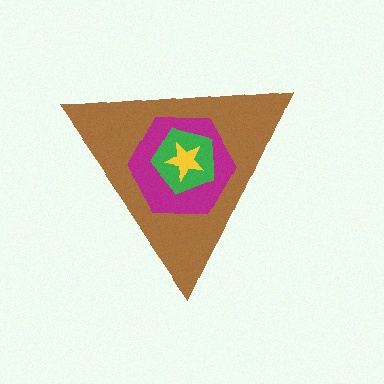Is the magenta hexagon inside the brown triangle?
Yes.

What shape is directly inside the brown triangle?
The magenta hexagon.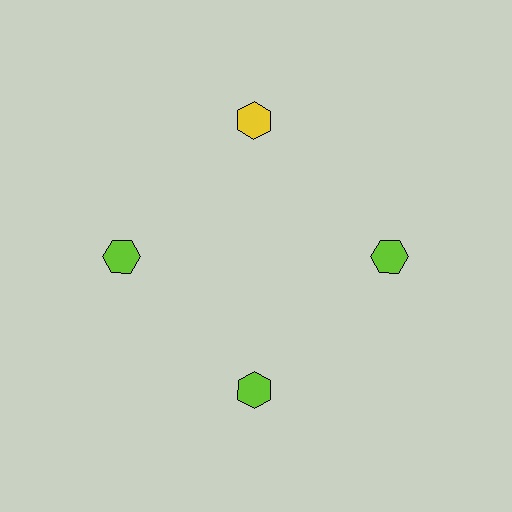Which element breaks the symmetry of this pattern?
The yellow hexagon at roughly the 12 o'clock position breaks the symmetry. All other shapes are lime hexagons.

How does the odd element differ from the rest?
It has a different color: yellow instead of lime.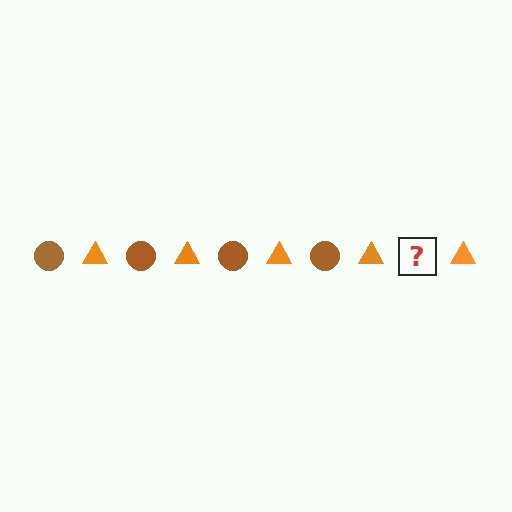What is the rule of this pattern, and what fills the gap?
The rule is that the pattern alternates between brown circle and orange triangle. The gap should be filled with a brown circle.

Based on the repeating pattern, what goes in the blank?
The blank should be a brown circle.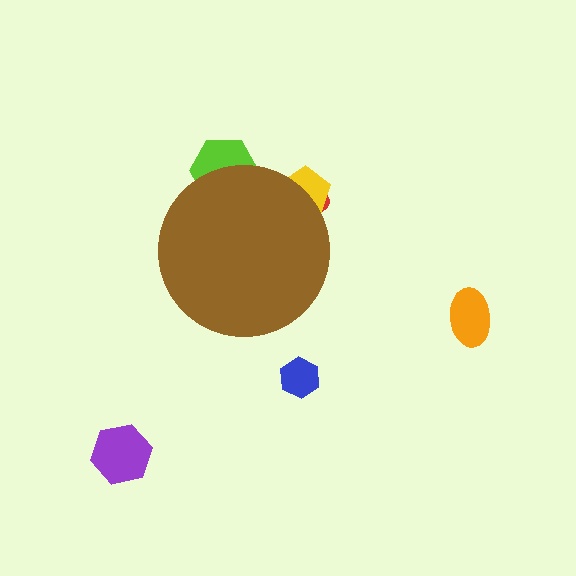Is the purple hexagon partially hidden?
No, the purple hexagon is fully visible.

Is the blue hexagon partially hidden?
No, the blue hexagon is fully visible.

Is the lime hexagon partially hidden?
Yes, the lime hexagon is partially hidden behind the brown circle.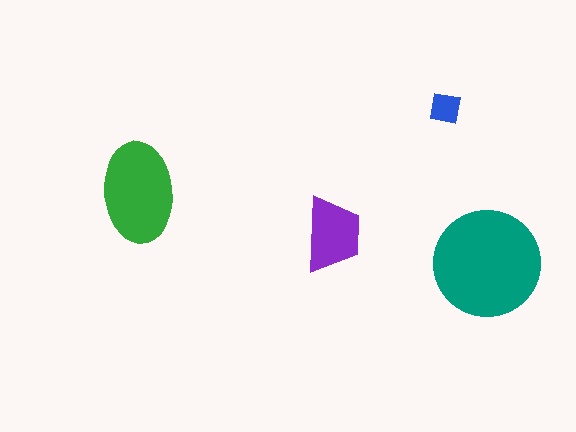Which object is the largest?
The teal circle.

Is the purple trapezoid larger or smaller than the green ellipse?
Smaller.